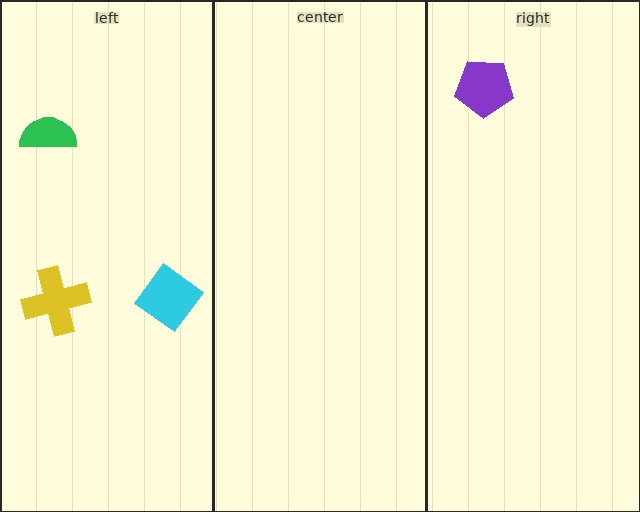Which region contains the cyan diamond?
The left region.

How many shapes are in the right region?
1.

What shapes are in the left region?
The cyan diamond, the green semicircle, the yellow cross.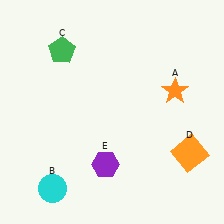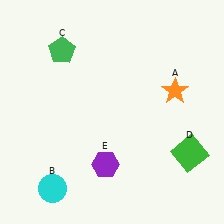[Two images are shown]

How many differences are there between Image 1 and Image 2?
There is 1 difference between the two images.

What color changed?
The square (D) changed from orange in Image 1 to green in Image 2.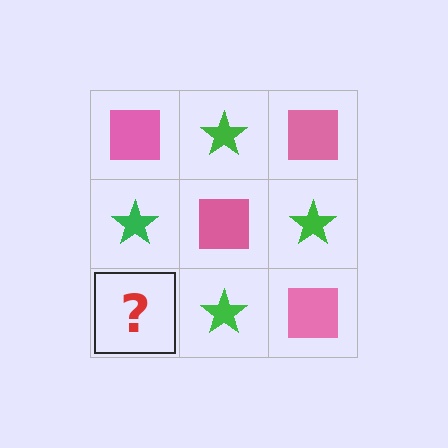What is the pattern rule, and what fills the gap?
The rule is that it alternates pink square and green star in a checkerboard pattern. The gap should be filled with a pink square.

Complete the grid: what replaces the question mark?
The question mark should be replaced with a pink square.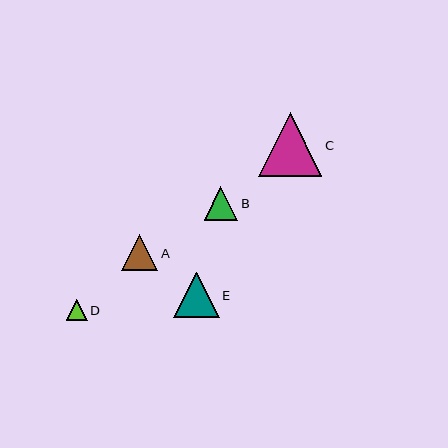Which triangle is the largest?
Triangle C is the largest with a size of approximately 64 pixels.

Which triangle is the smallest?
Triangle D is the smallest with a size of approximately 21 pixels.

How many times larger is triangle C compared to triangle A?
Triangle C is approximately 1.8 times the size of triangle A.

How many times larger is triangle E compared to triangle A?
Triangle E is approximately 1.3 times the size of triangle A.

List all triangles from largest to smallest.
From largest to smallest: C, E, A, B, D.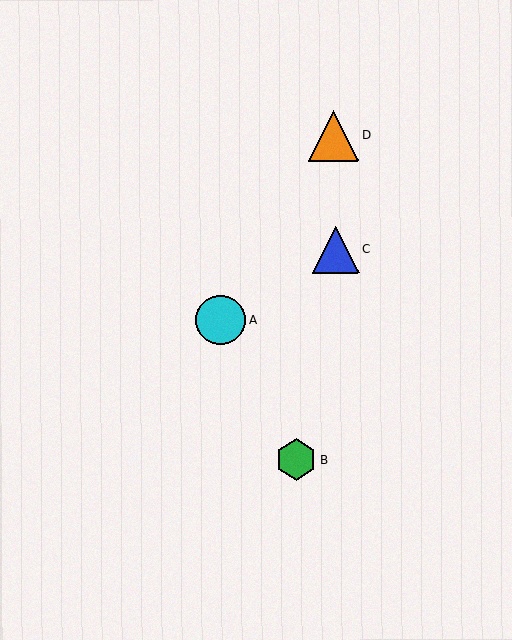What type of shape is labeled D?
Shape D is an orange triangle.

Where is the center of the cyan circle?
The center of the cyan circle is at (221, 320).